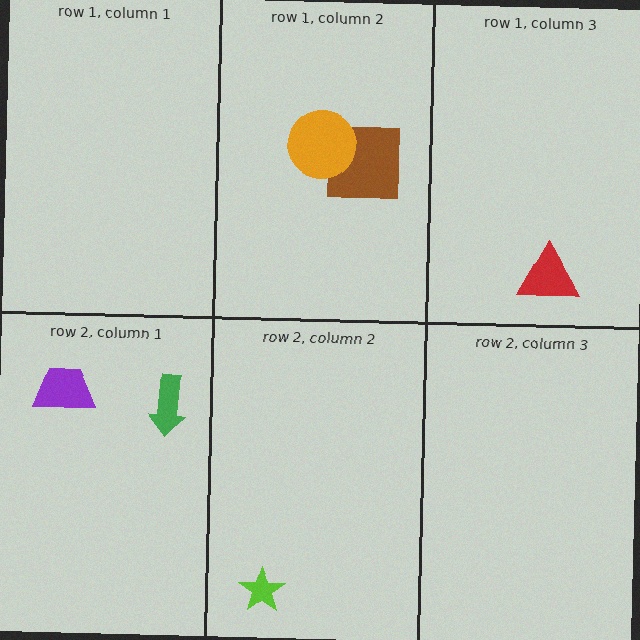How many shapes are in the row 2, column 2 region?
1.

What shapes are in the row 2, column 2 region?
The lime star.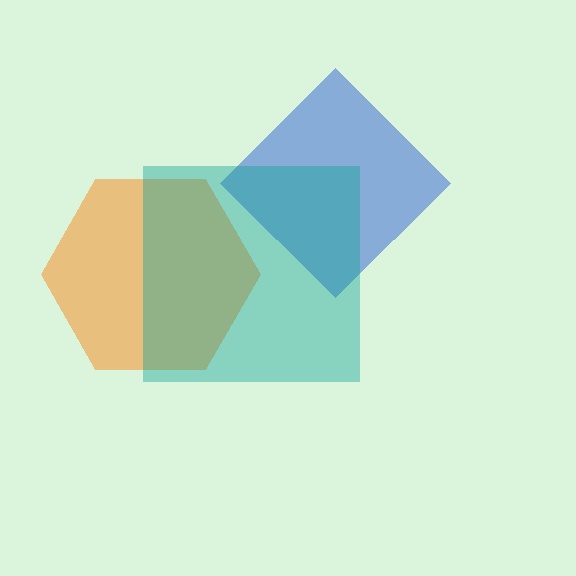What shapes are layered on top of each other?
The layered shapes are: an orange hexagon, a blue diamond, a teal square.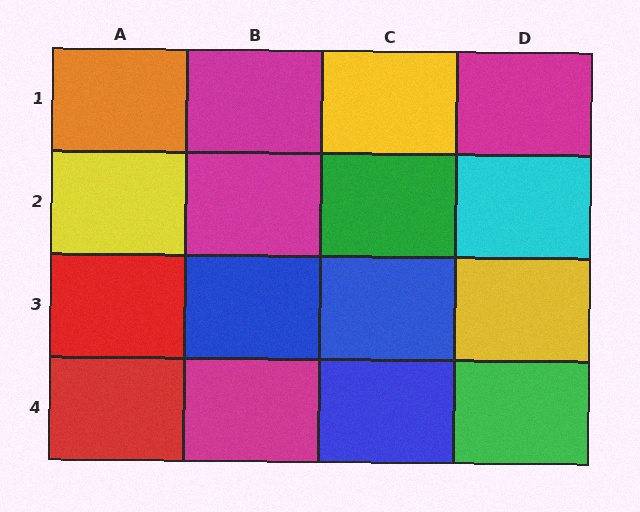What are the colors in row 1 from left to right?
Orange, magenta, yellow, magenta.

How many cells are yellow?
3 cells are yellow.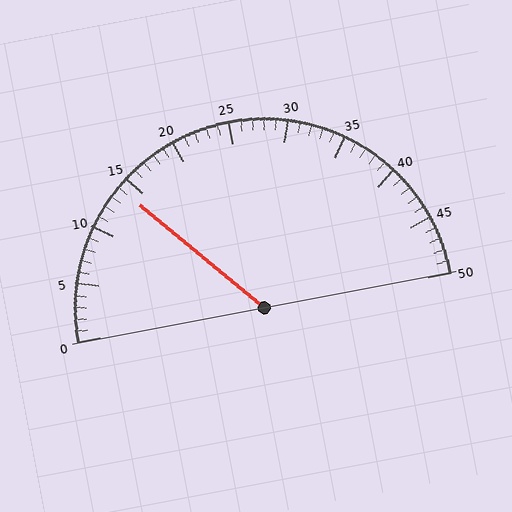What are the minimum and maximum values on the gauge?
The gauge ranges from 0 to 50.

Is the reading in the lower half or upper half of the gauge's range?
The reading is in the lower half of the range (0 to 50).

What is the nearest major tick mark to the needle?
The nearest major tick mark is 15.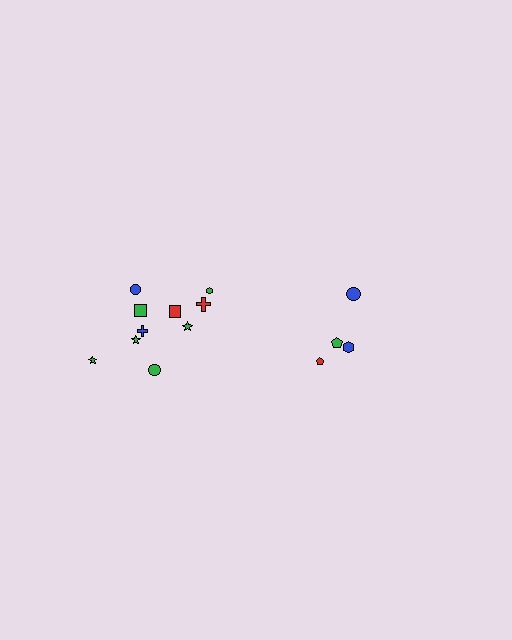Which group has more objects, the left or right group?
The left group.